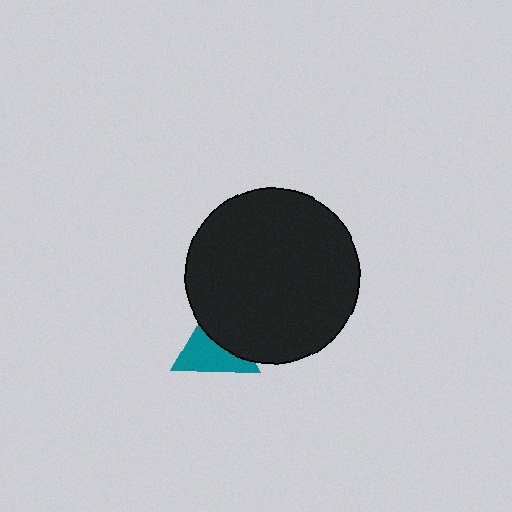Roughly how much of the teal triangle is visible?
About half of it is visible (roughly 57%).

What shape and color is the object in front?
The object in front is a black circle.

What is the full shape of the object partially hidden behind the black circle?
The partially hidden object is a teal triangle.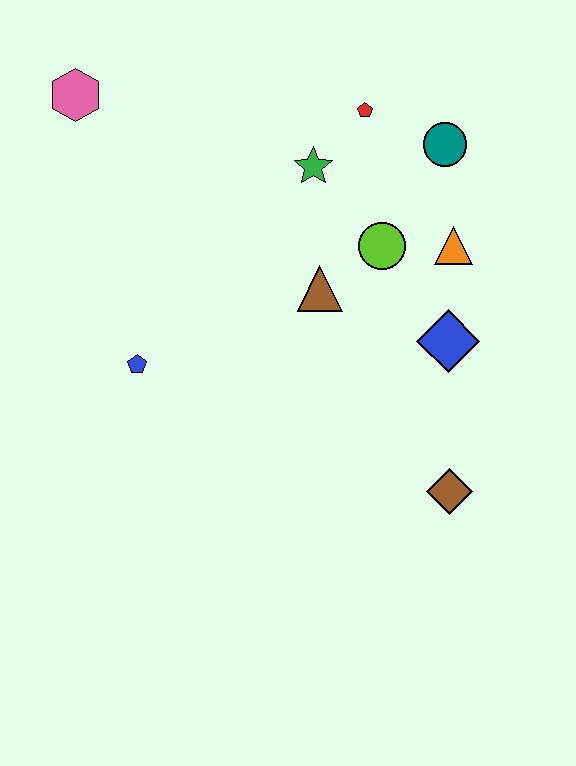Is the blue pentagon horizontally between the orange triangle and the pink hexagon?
Yes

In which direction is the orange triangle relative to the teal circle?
The orange triangle is below the teal circle.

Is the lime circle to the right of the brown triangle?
Yes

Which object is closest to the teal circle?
The red pentagon is closest to the teal circle.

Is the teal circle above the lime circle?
Yes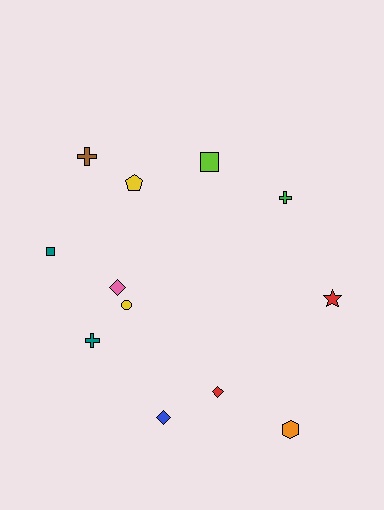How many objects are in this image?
There are 12 objects.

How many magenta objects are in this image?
There are no magenta objects.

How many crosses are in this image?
There are 3 crosses.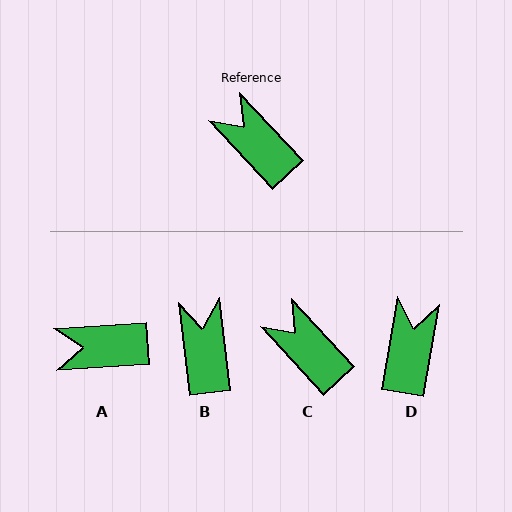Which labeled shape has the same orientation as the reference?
C.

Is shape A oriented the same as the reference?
No, it is off by about 51 degrees.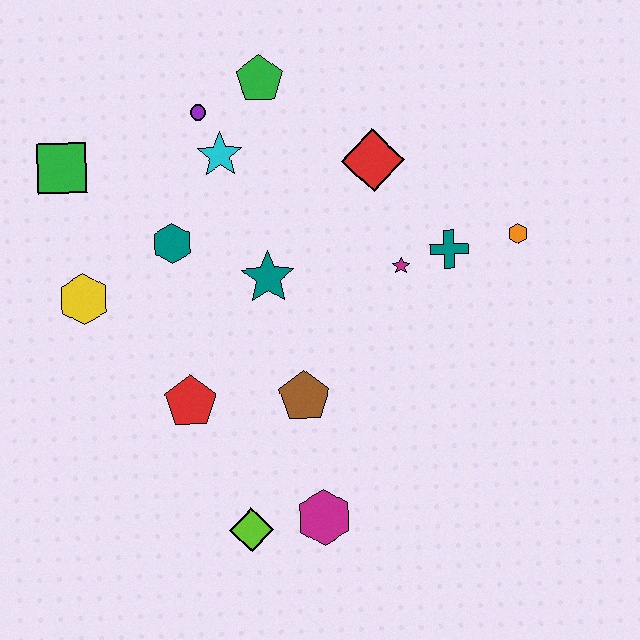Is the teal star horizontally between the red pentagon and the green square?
No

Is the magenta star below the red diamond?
Yes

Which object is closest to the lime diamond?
The magenta hexagon is closest to the lime diamond.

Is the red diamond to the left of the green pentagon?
No